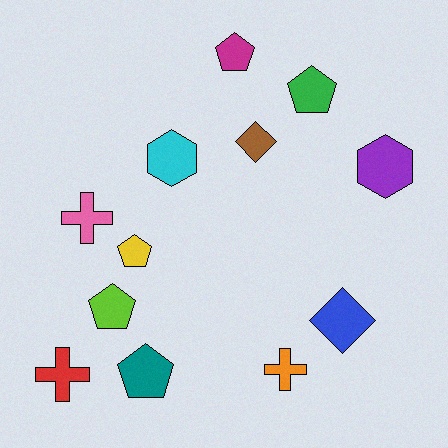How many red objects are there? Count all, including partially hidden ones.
There is 1 red object.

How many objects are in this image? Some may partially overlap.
There are 12 objects.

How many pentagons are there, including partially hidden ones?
There are 5 pentagons.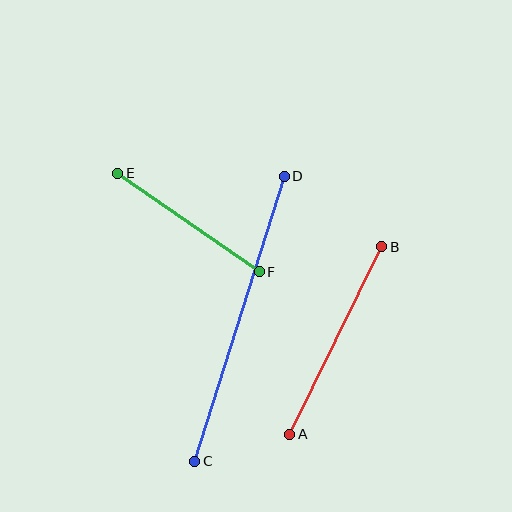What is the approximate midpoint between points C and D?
The midpoint is at approximately (240, 319) pixels.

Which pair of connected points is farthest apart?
Points C and D are farthest apart.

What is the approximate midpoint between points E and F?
The midpoint is at approximately (188, 222) pixels.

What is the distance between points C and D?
The distance is approximately 299 pixels.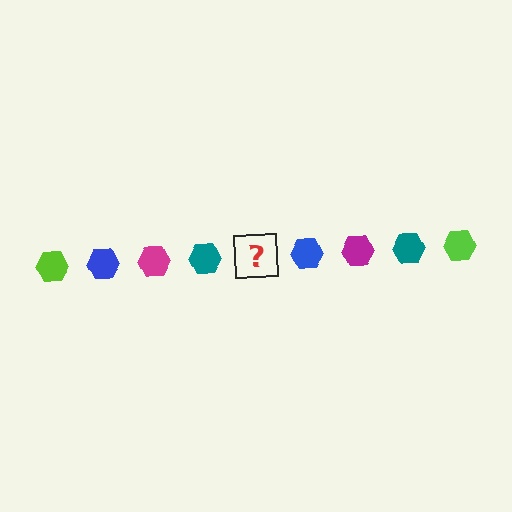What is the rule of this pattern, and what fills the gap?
The rule is that the pattern cycles through lime, blue, magenta, teal hexagons. The gap should be filled with a lime hexagon.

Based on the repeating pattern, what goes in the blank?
The blank should be a lime hexagon.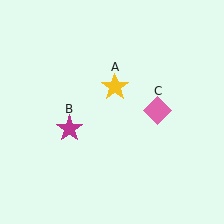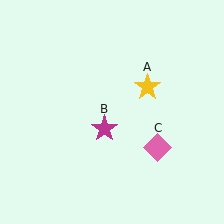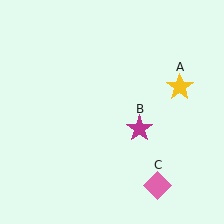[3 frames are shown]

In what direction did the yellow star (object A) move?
The yellow star (object A) moved right.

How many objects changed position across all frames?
3 objects changed position: yellow star (object A), magenta star (object B), pink diamond (object C).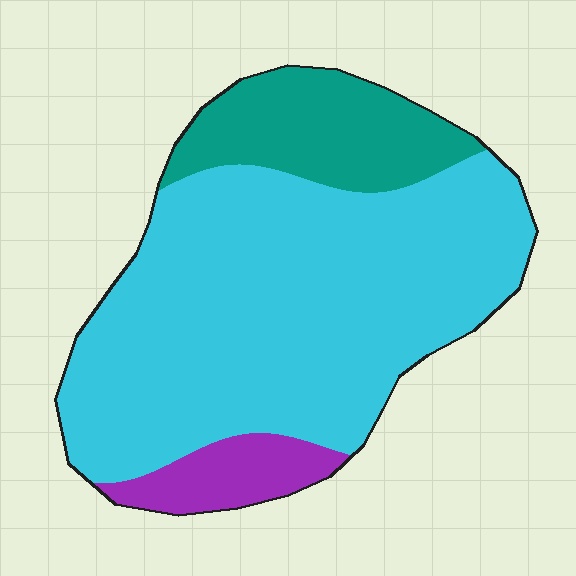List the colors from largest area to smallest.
From largest to smallest: cyan, teal, purple.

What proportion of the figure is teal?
Teal covers around 20% of the figure.